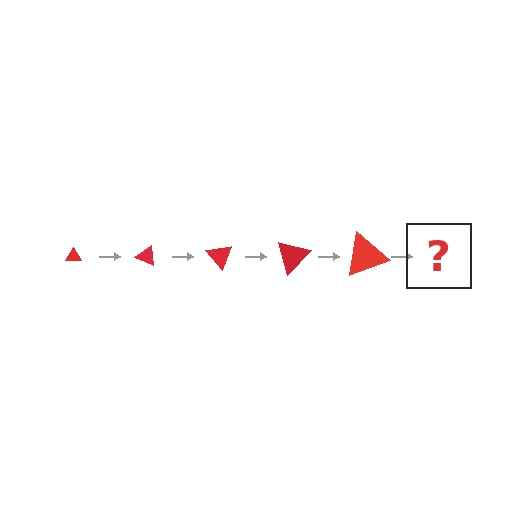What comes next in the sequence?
The next element should be a triangle, larger than the previous one and rotated 125 degrees from the start.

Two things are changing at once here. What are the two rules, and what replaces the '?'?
The two rules are that the triangle grows larger each step and it rotates 25 degrees each step. The '?' should be a triangle, larger than the previous one and rotated 125 degrees from the start.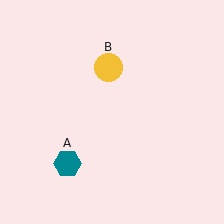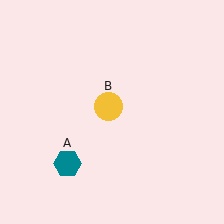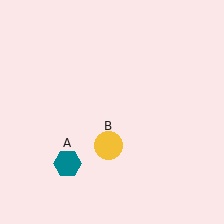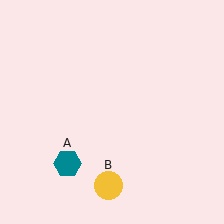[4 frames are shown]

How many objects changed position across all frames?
1 object changed position: yellow circle (object B).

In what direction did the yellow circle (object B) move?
The yellow circle (object B) moved down.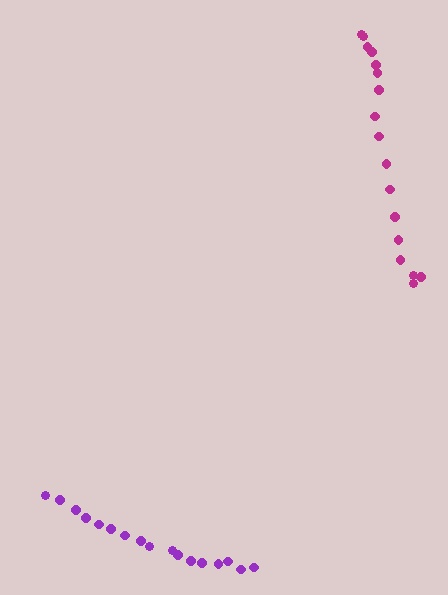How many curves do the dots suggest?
There are 2 distinct paths.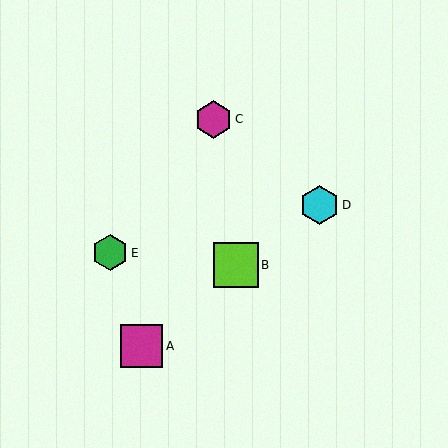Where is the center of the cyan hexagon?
The center of the cyan hexagon is at (320, 205).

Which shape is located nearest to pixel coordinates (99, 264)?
The green hexagon (labeled E) at (110, 253) is nearest to that location.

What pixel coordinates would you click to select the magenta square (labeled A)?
Click at (141, 346) to select the magenta square A.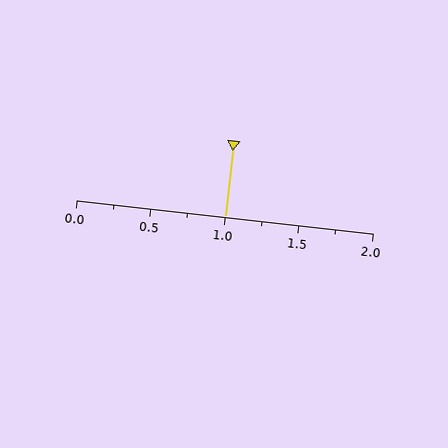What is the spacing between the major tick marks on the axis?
The major ticks are spaced 0.5 apart.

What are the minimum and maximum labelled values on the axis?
The axis runs from 0.0 to 2.0.